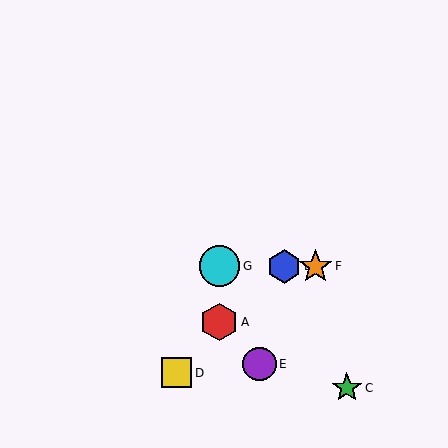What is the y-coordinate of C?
Object C is at y≈388.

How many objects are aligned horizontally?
3 objects (B, F, G) are aligned horizontally.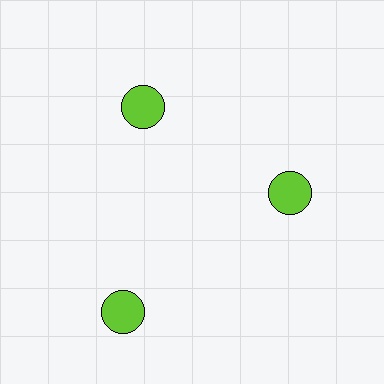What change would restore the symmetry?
The symmetry would be restored by moving it inward, back onto the ring so that all 3 circles sit at equal angles and equal distance from the center.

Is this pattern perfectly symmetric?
No. The 3 lime circles are arranged in a ring, but one element near the 7 o'clock position is pushed outward from the center, breaking the 3-fold rotational symmetry.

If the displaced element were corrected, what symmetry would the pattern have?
It would have 3-fold rotational symmetry — the pattern would map onto itself every 120 degrees.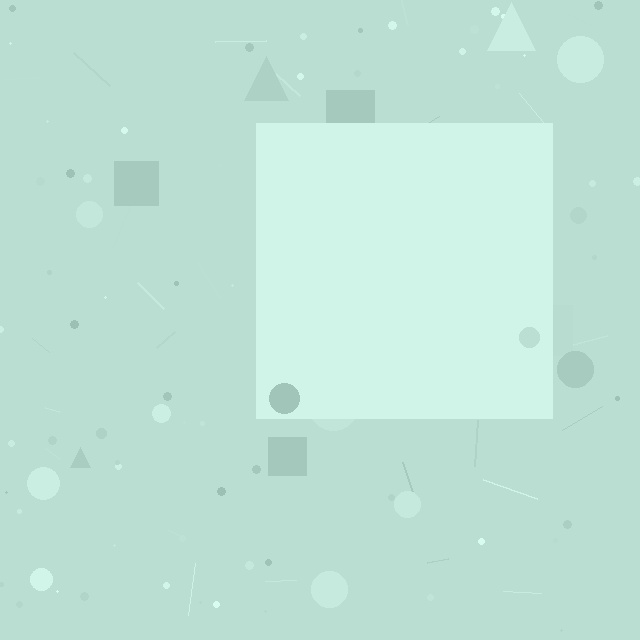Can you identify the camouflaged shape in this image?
The camouflaged shape is a square.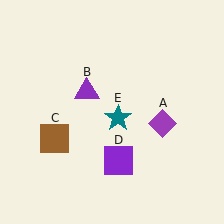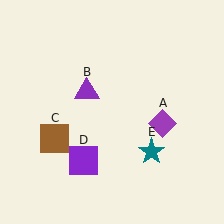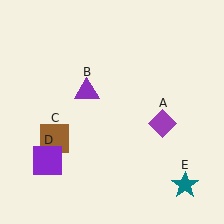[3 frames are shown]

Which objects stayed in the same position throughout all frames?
Purple diamond (object A) and purple triangle (object B) and brown square (object C) remained stationary.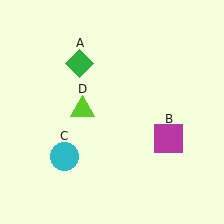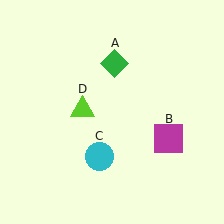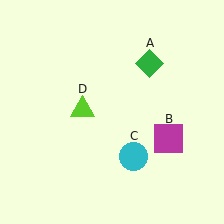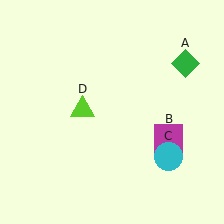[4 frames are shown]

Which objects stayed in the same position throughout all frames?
Magenta square (object B) and lime triangle (object D) remained stationary.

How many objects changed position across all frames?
2 objects changed position: green diamond (object A), cyan circle (object C).